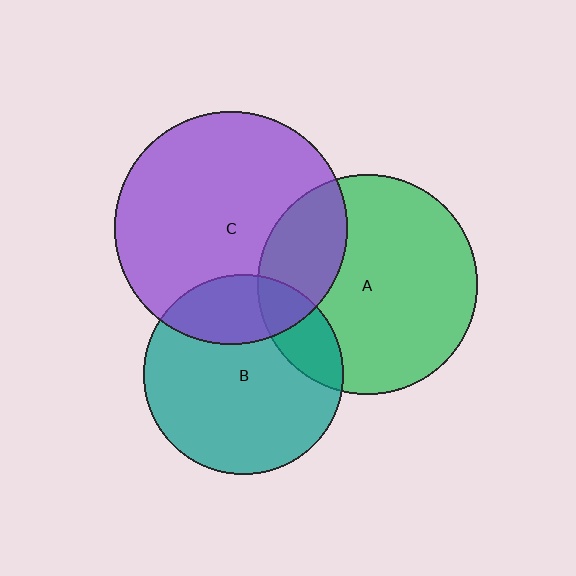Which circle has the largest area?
Circle C (purple).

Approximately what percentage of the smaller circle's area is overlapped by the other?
Approximately 25%.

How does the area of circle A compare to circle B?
Approximately 1.2 times.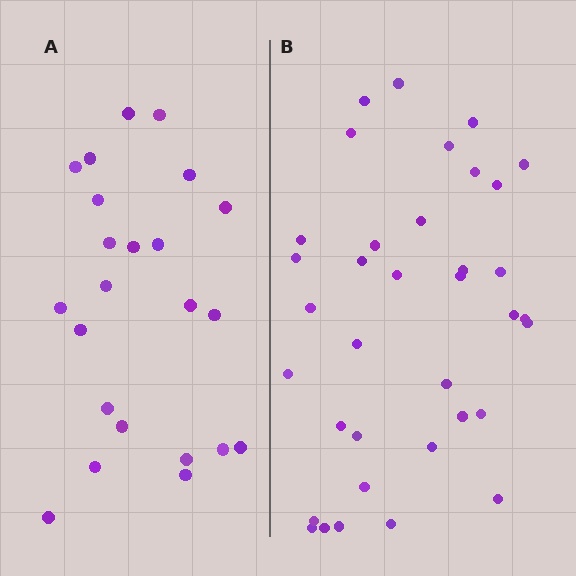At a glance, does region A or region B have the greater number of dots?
Region B (the right region) has more dots.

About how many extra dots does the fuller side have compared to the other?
Region B has approximately 15 more dots than region A.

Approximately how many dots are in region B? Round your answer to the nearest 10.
About 40 dots. (The exact count is 36, which rounds to 40.)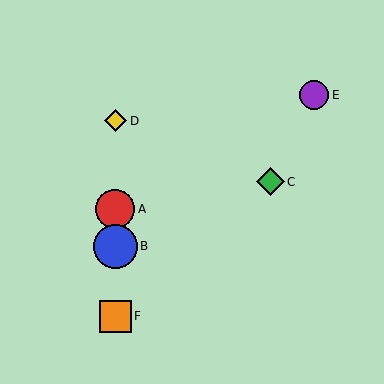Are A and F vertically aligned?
Yes, both are at x≈115.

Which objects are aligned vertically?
Objects A, B, D, F are aligned vertically.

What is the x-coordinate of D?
Object D is at x≈115.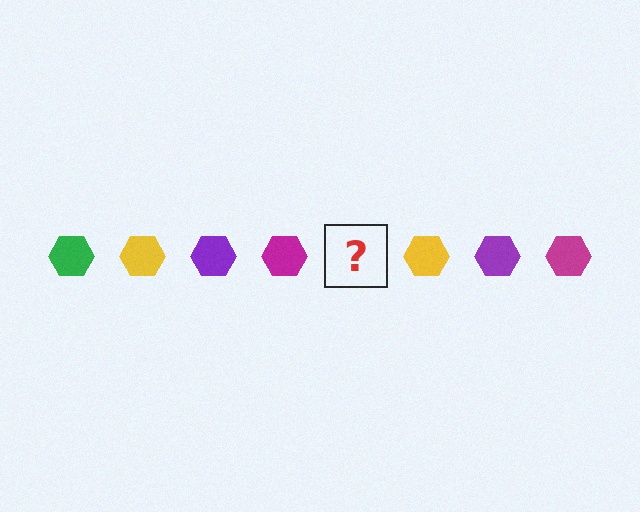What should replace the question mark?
The question mark should be replaced with a green hexagon.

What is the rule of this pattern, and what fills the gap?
The rule is that the pattern cycles through green, yellow, purple, magenta hexagons. The gap should be filled with a green hexagon.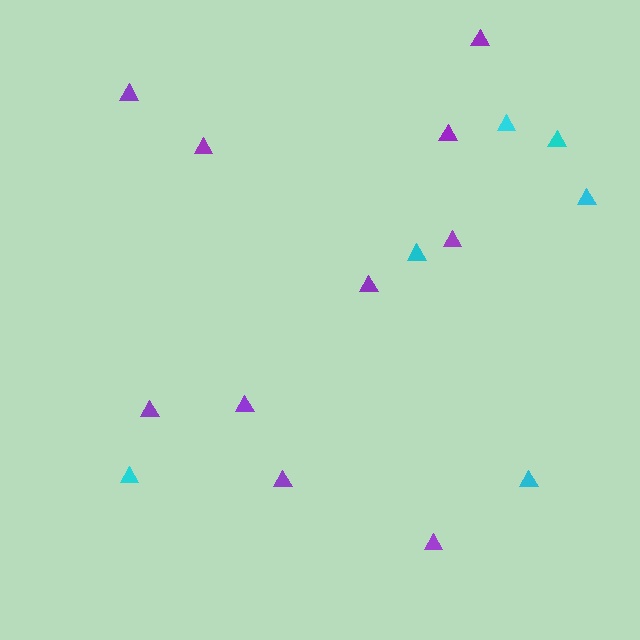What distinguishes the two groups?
There are 2 groups: one group of purple triangles (10) and one group of cyan triangles (6).